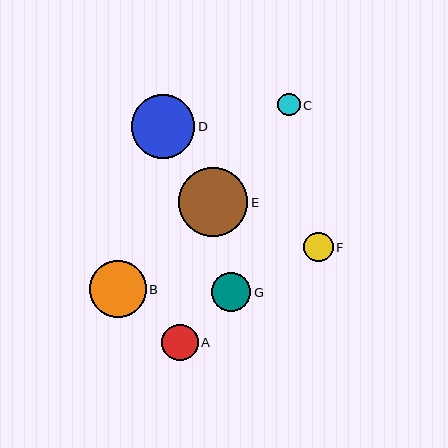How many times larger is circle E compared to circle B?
Circle E is approximately 1.2 times the size of circle B.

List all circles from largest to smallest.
From largest to smallest: E, D, B, G, A, F, C.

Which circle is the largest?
Circle E is the largest with a size of approximately 69 pixels.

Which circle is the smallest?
Circle C is the smallest with a size of approximately 23 pixels.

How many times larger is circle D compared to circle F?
Circle D is approximately 2.1 times the size of circle F.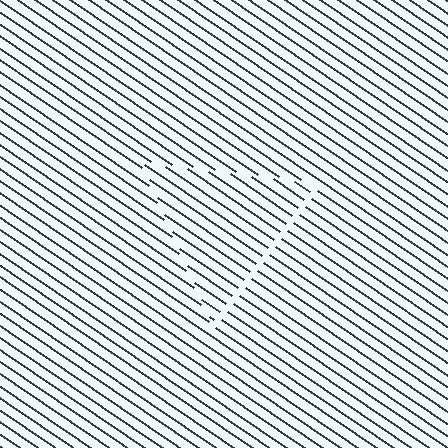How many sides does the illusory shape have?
3 sides — the line-ends trace a triangle.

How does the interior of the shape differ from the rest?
The interior of the shape contains the same grating, shifted by half a period — the contour is defined by the phase discontinuity where line-ends from the inner and outer gratings abut.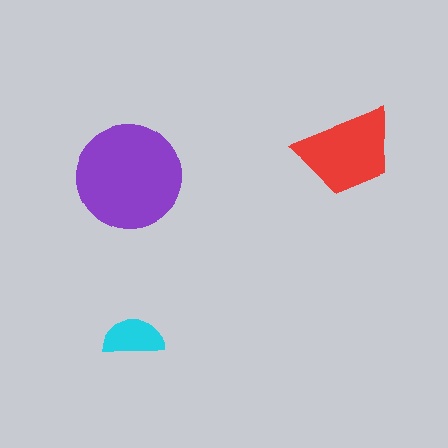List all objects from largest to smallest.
The purple circle, the red trapezoid, the cyan semicircle.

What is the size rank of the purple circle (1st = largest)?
1st.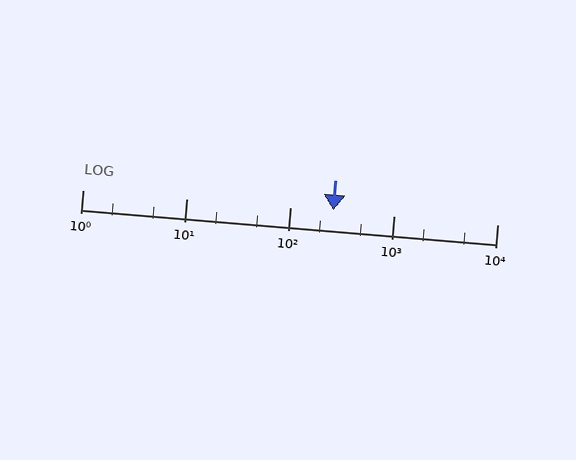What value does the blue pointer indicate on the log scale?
The pointer indicates approximately 260.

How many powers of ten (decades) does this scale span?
The scale spans 4 decades, from 1 to 10000.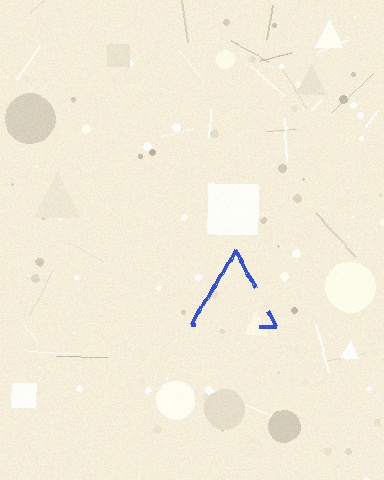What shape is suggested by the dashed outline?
The dashed outline suggests a triangle.